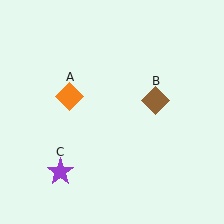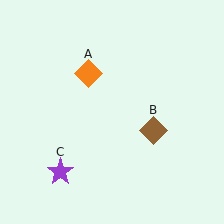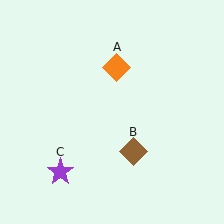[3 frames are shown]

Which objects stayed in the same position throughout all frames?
Purple star (object C) remained stationary.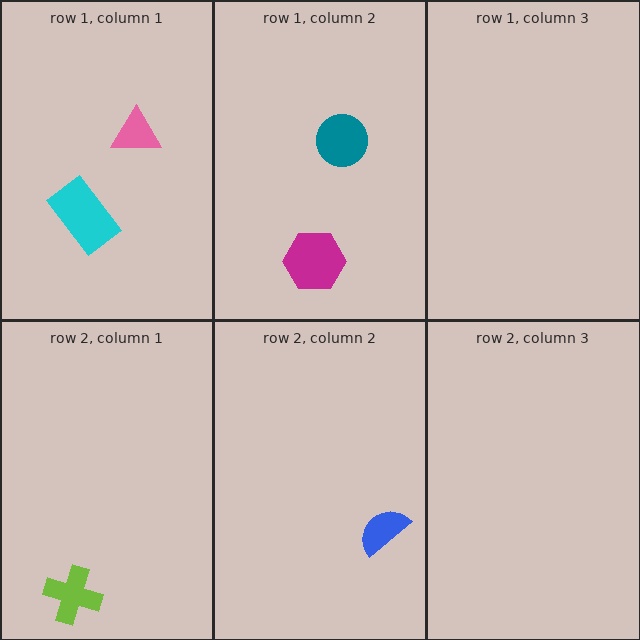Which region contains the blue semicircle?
The row 2, column 2 region.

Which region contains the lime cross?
The row 2, column 1 region.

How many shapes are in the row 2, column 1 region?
1.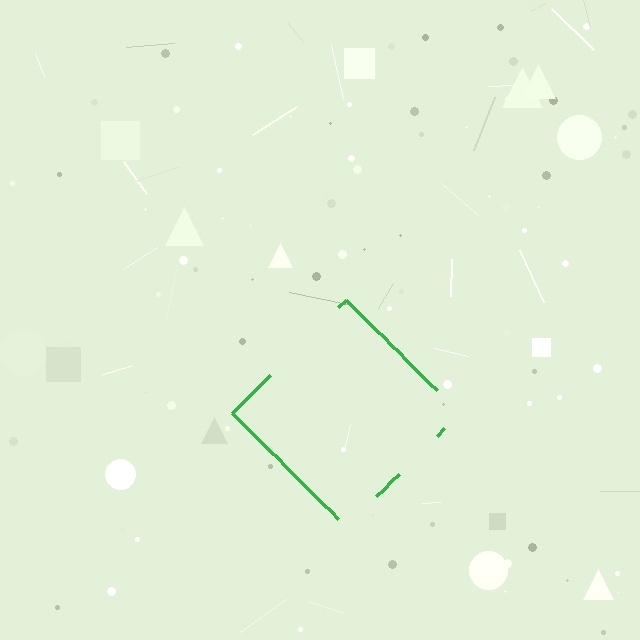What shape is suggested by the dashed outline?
The dashed outline suggests a diamond.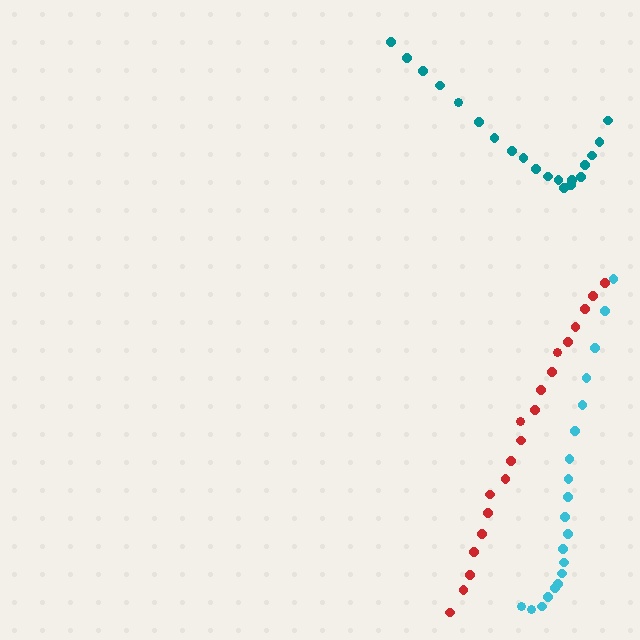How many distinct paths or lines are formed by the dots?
There are 3 distinct paths.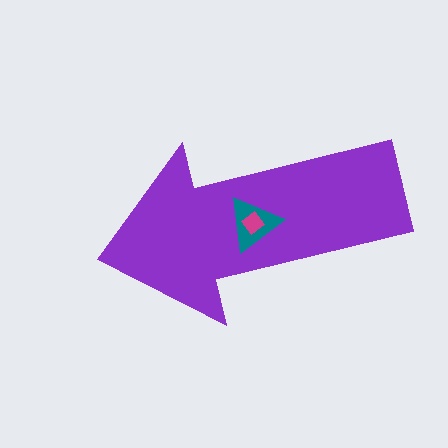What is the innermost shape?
The magenta diamond.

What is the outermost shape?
The purple arrow.